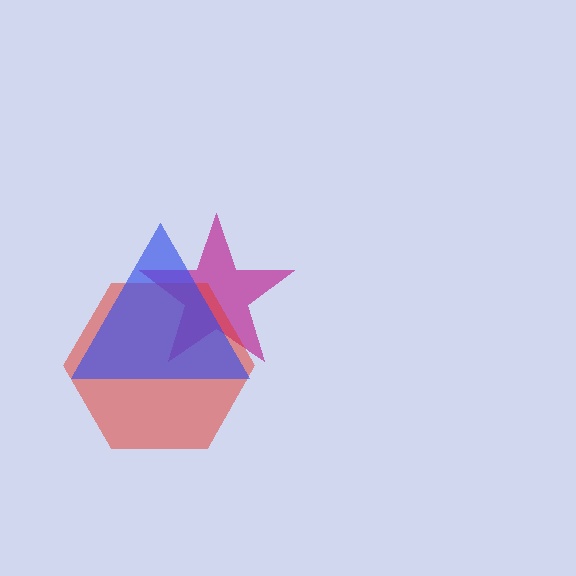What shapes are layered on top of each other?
The layered shapes are: a magenta star, a red hexagon, a blue triangle.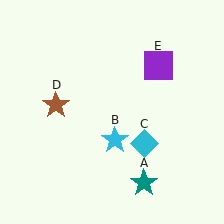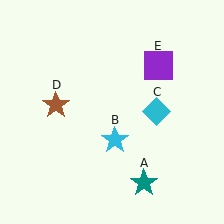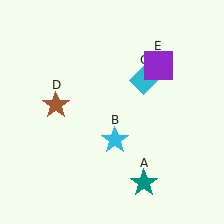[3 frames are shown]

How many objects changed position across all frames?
1 object changed position: cyan diamond (object C).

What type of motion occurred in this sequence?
The cyan diamond (object C) rotated counterclockwise around the center of the scene.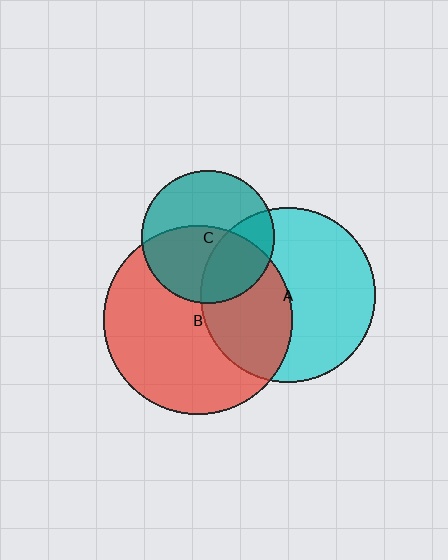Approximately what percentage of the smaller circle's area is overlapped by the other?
Approximately 50%.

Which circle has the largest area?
Circle B (red).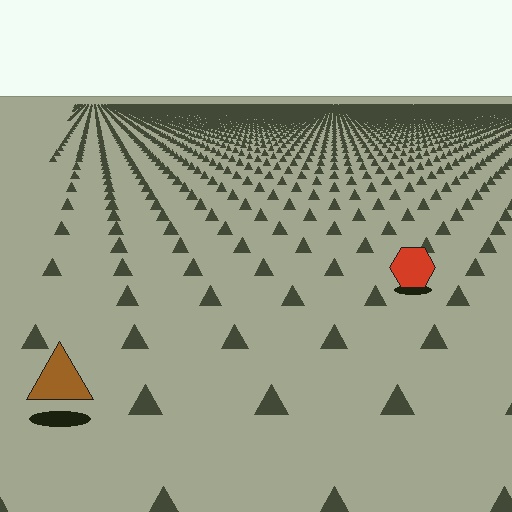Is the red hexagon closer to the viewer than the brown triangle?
No. The brown triangle is closer — you can tell from the texture gradient: the ground texture is coarser near it.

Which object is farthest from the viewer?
The red hexagon is farthest from the viewer. It appears smaller and the ground texture around it is denser.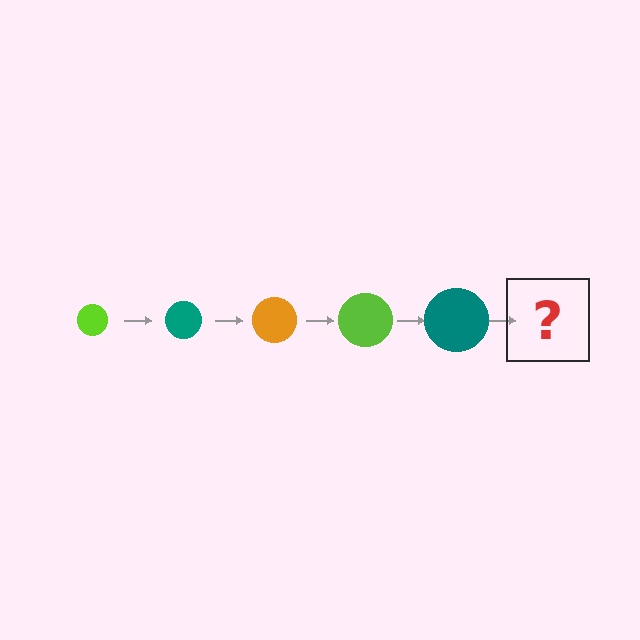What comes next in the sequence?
The next element should be an orange circle, larger than the previous one.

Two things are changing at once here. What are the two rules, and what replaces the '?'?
The two rules are that the circle grows larger each step and the color cycles through lime, teal, and orange. The '?' should be an orange circle, larger than the previous one.